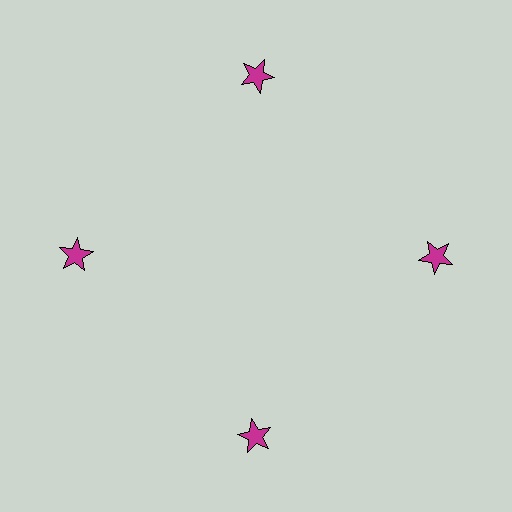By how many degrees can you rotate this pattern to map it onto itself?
The pattern maps onto itself every 90 degrees of rotation.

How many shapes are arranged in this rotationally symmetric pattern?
There are 4 shapes, arranged in 4 groups of 1.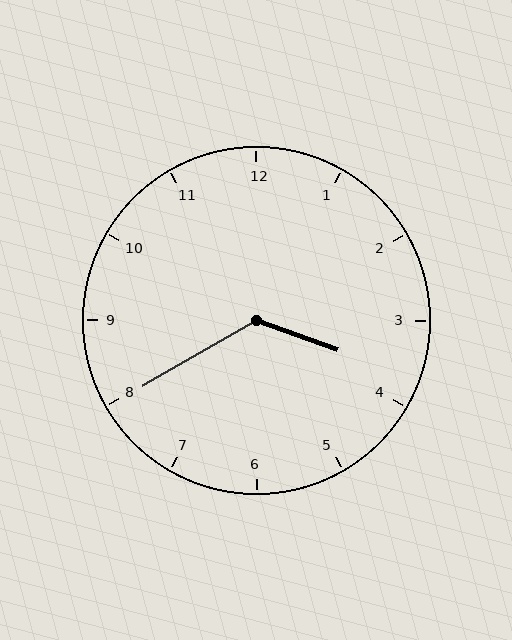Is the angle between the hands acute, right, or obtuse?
It is obtuse.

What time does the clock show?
3:40.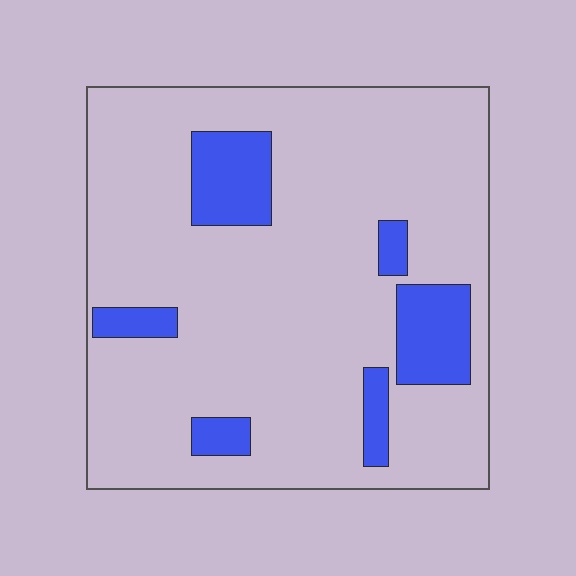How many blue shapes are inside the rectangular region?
6.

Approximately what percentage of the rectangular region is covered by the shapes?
Approximately 15%.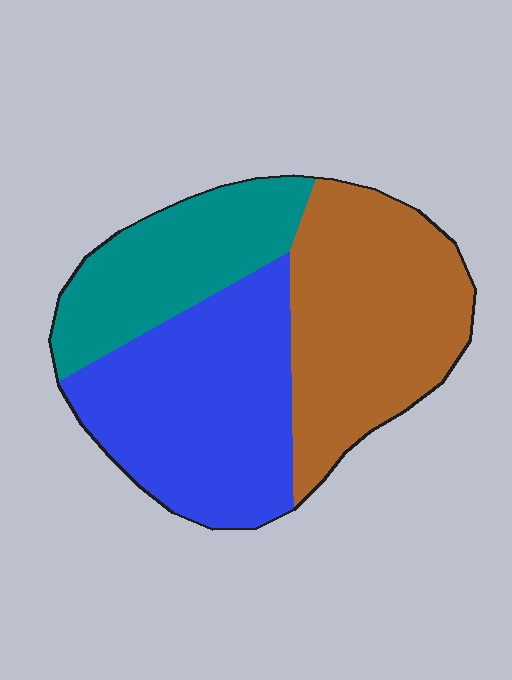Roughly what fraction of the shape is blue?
Blue takes up about three eighths (3/8) of the shape.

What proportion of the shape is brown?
Brown takes up about three eighths (3/8) of the shape.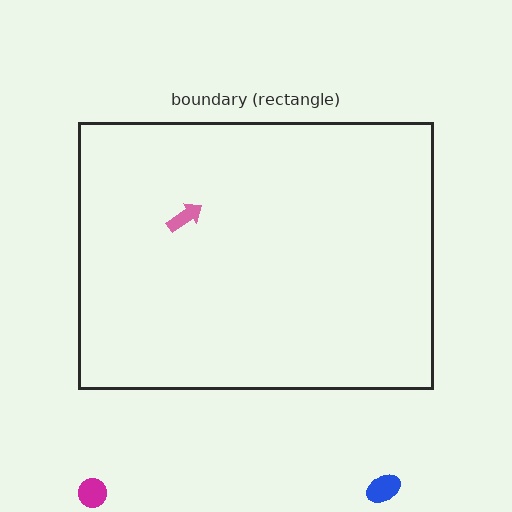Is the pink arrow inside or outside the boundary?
Inside.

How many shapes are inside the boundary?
1 inside, 2 outside.